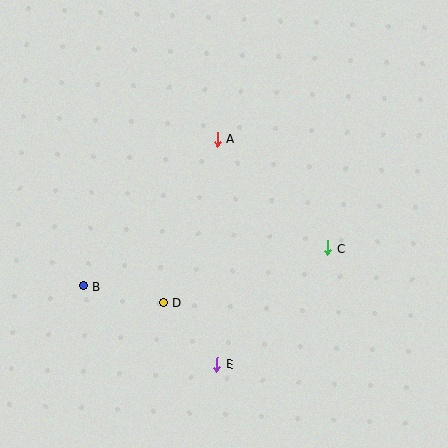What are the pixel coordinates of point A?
Point A is at (217, 139).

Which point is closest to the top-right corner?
Point A is closest to the top-right corner.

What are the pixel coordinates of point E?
Point E is at (217, 364).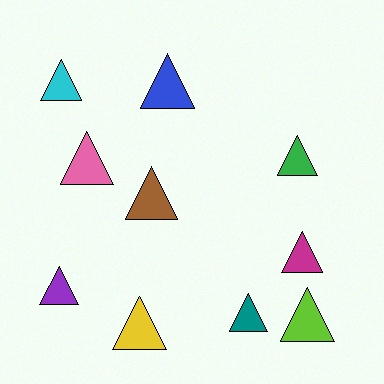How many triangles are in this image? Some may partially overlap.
There are 10 triangles.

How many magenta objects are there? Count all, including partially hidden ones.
There is 1 magenta object.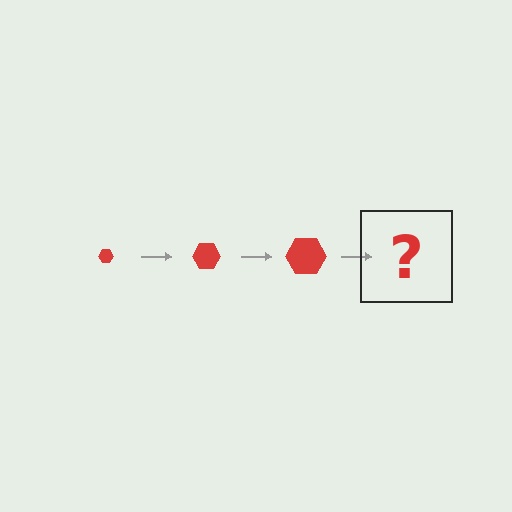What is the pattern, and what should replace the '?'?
The pattern is that the hexagon gets progressively larger each step. The '?' should be a red hexagon, larger than the previous one.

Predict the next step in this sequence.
The next step is a red hexagon, larger than the previous one.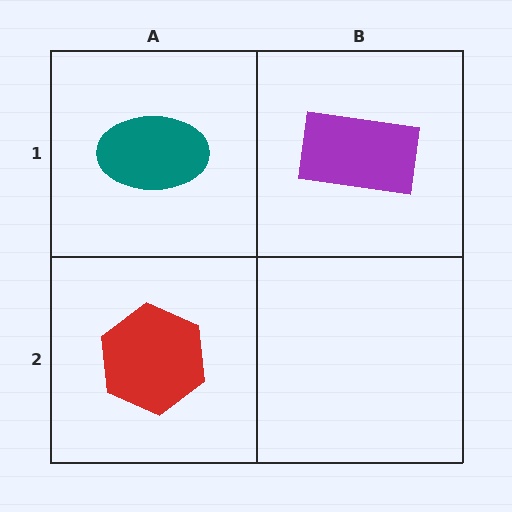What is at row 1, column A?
A teal ellipse.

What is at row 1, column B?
A purple rectangle.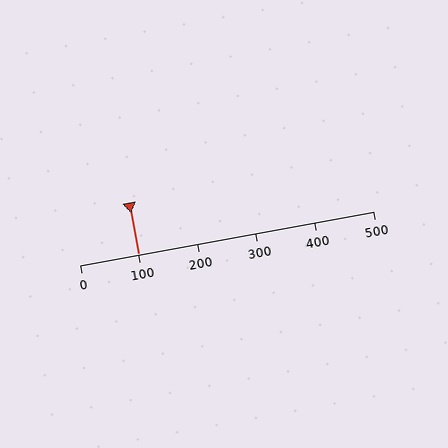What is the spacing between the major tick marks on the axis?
The major ticks are spaced 100 apart.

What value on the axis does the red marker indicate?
The marker indicates approximately 100.